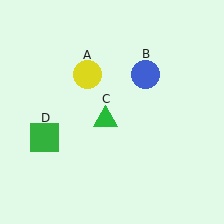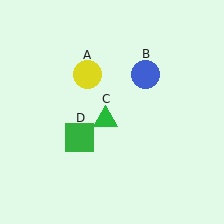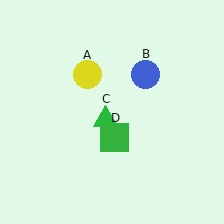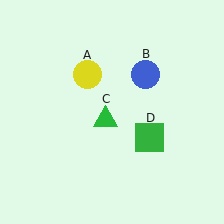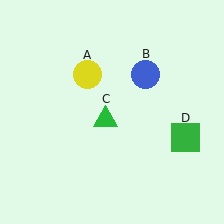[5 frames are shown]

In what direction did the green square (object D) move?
The green square (object D) moved right.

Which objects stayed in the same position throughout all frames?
Yellow circle (object A) and blue circle (object B) and green triangle (object C) remained stationary.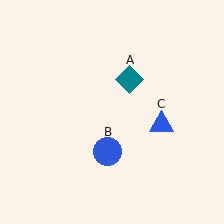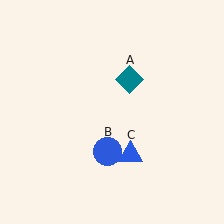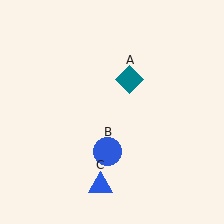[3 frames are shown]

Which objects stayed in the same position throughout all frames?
Teal diamond (object A) and blue circle (object B) remained stationary.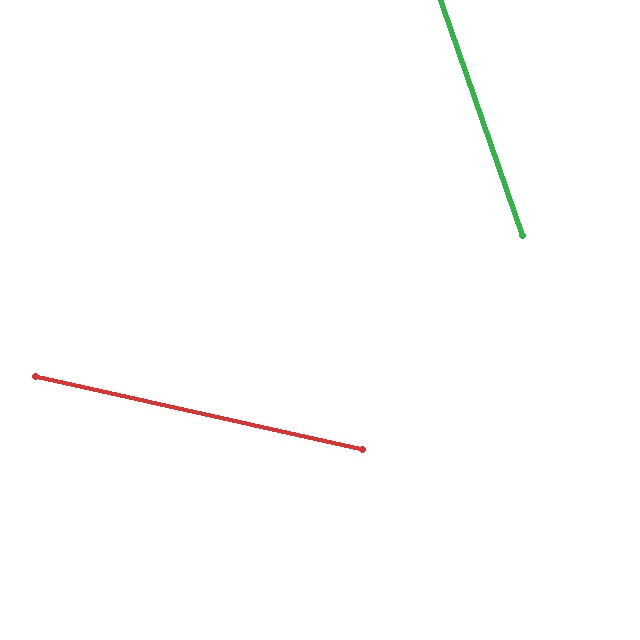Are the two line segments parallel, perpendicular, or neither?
Neither parallel nor perpendicular — they differ by about 58°.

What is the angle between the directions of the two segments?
Approximately 58 degrees.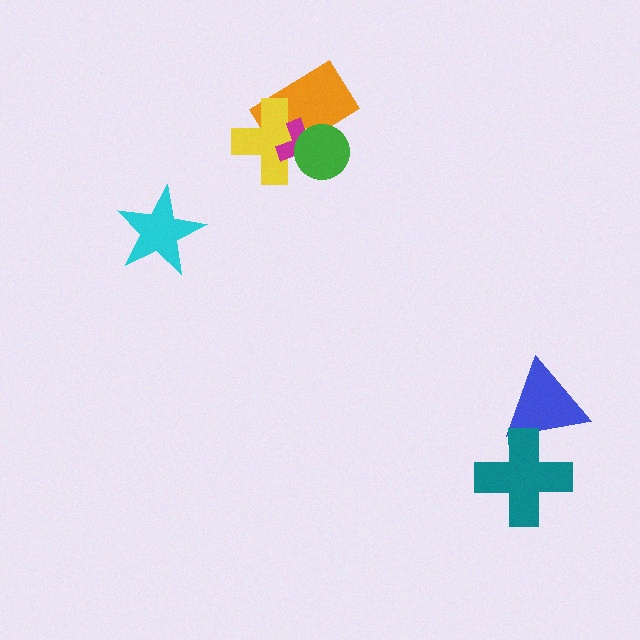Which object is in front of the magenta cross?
The green circle is in front of the magenta cross.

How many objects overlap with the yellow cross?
3 objects overlap with the yellow cross.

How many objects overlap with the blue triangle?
1 object overlaps with the blue triangle.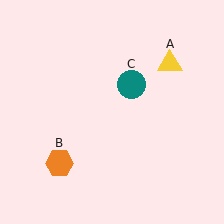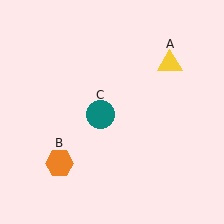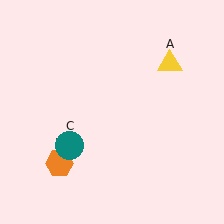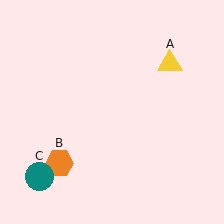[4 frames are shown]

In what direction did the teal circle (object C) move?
The teal circle (object C) moved down and to the left.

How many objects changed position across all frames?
1 object changed position: teal circle (object C).